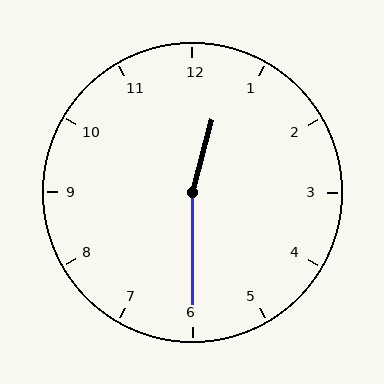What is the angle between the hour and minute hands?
Approximately 165 degrees.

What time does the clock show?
12:30.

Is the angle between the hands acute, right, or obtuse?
It is obtuse.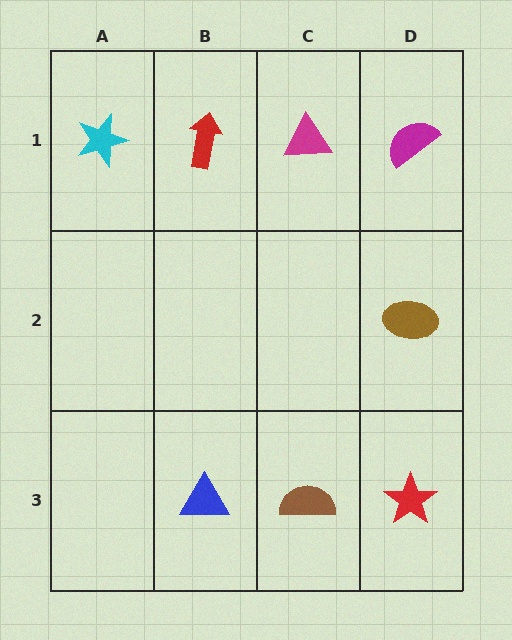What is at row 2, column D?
A brown ellipse.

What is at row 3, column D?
A red star.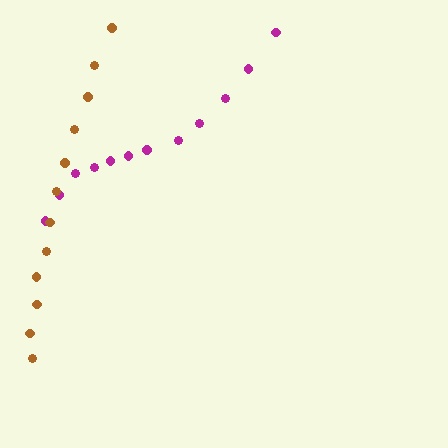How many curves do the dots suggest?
There are 2 distinct paths.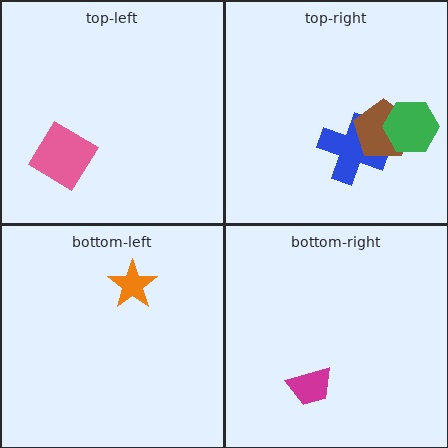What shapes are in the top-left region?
The pink diamond.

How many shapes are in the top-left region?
1.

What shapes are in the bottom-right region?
The magenta trapezoid.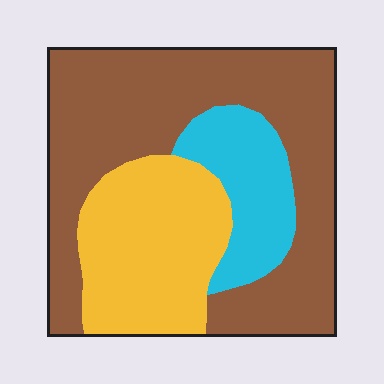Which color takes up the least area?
Cyan, at roughly 15%.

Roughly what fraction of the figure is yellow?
Yellow covers around 30% of the figure.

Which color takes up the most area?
Brown, at roughly 55%.